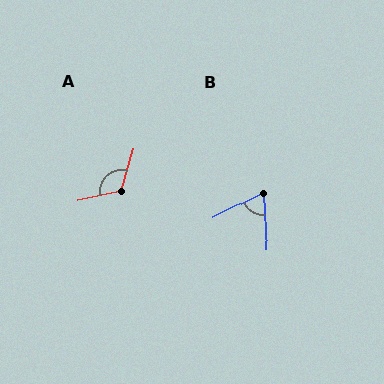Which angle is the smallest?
B, at approximately 66 degrees.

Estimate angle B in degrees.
Approximately 66 degrees.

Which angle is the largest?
A, at approximately 119 degrees.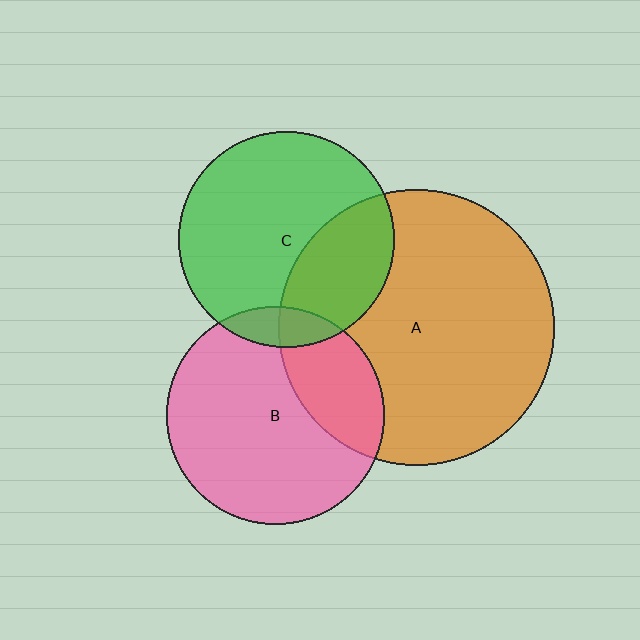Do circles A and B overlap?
Yes.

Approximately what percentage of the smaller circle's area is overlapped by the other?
Approximately 25%.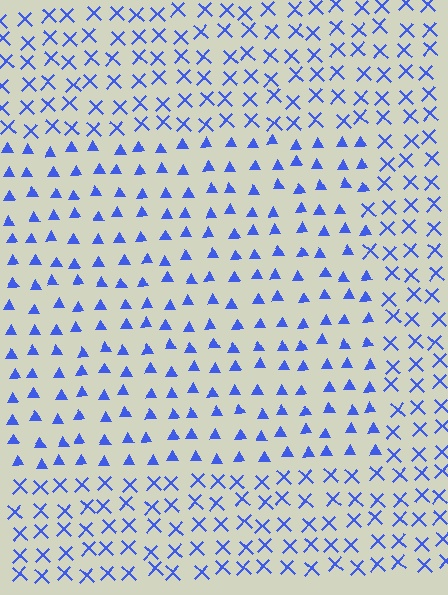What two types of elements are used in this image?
The image uses triangles inside the rectangle region and X marks outside it.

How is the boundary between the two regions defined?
The boundary is defined by a change in element shape: triangles inside vs. X marks outside. All elements share the same color and spacing.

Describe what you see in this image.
The image is filled with small blue elements arranged in a uniform grid. A rectangle-shaped region contains triangles, while the surrounding area contains X marks. The boundary is defined purely by the change in element shape.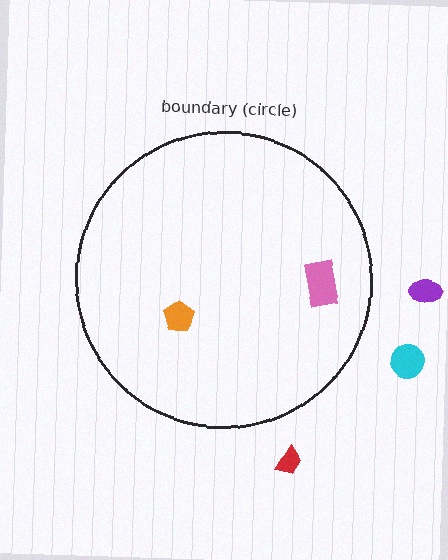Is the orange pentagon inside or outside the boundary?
Inside.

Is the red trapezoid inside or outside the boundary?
Outside.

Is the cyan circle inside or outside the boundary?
Outside.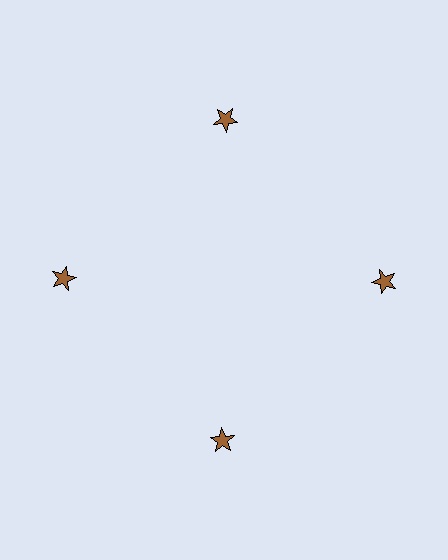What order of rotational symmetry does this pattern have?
This pattern has 4-fold rotational symmetry.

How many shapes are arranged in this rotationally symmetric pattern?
There are 4 shapes, arranged in 4 groups of 1.